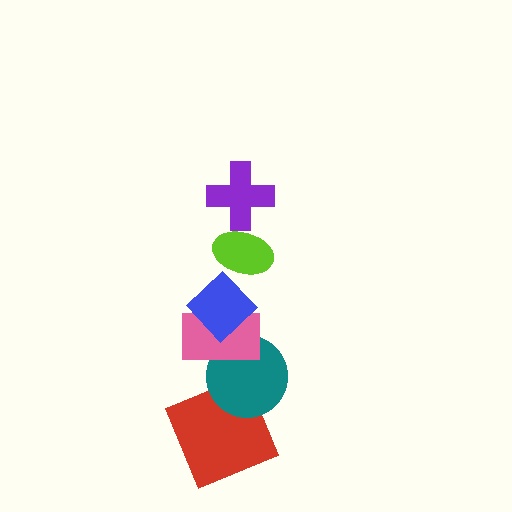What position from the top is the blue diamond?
The blue diamond is 3rd from the top.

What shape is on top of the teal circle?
The pink rectangle is on top of the teal circle.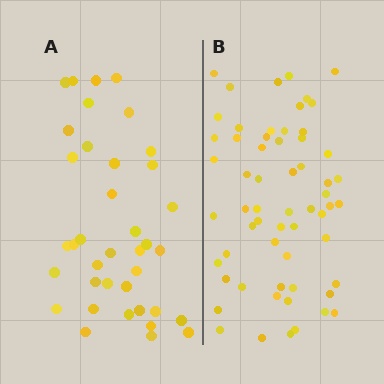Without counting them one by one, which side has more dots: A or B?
Region B (the right region) has more dots.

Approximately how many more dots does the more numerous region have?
Region B has approximately 20 more dots than region A.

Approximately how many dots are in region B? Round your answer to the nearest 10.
About 60 dots.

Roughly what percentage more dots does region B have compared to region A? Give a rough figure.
About 60% more.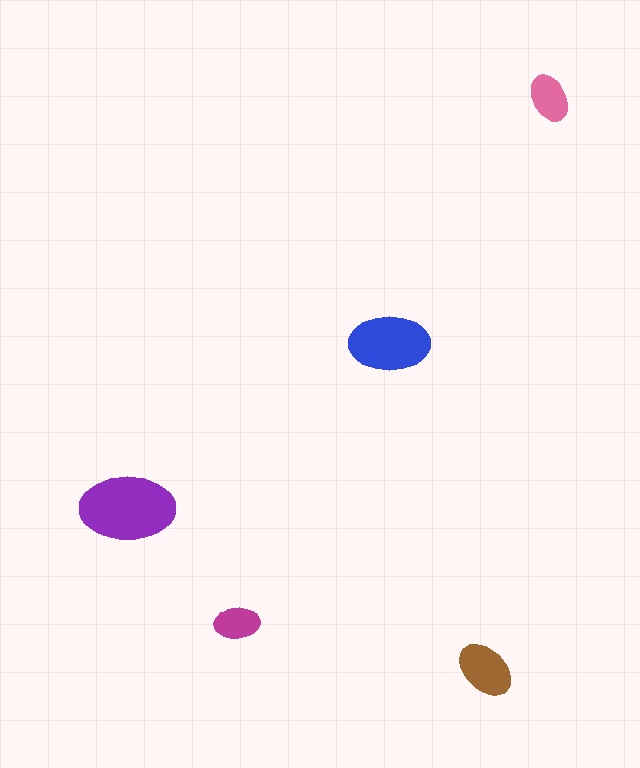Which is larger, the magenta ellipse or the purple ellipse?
The purple one.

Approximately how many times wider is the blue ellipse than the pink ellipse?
About 1.5 times wider.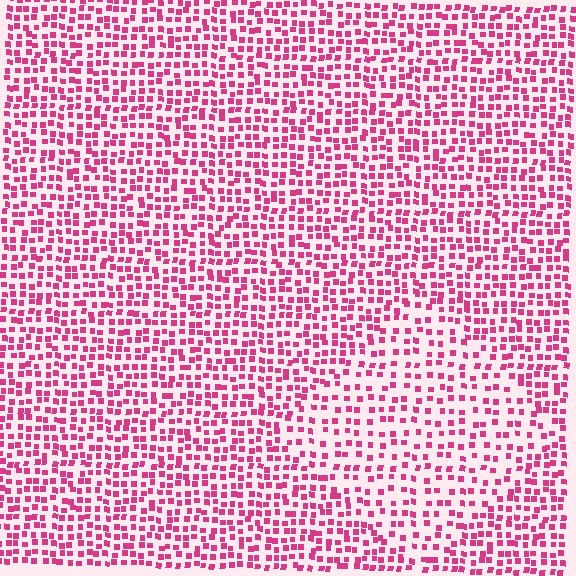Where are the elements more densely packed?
The elements are more densely packed outside the diamond boundary.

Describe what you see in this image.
The image contains small magenta elements arranged at two different densities. A diamond-shaped region is visible where the elements are less densely packed than the surrounding area.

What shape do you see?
I see a diamond.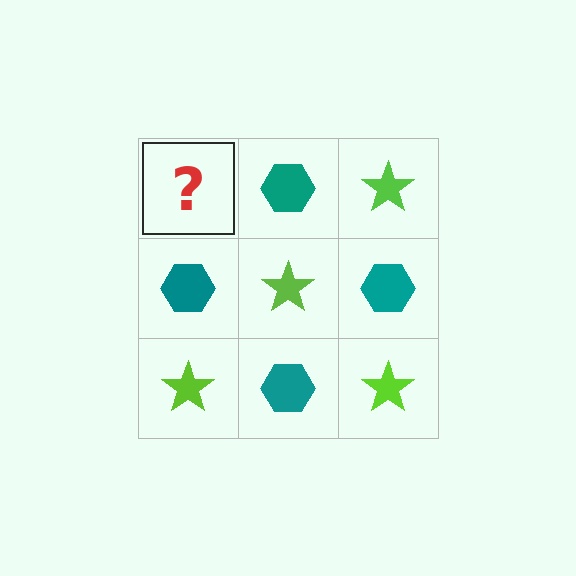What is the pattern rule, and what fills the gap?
The rule is that it alternates lime star and teal hexagon in a checkerboard pattern. The gap should be filled with a lime star.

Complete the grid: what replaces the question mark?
The question mark should be replaced with a lime star.